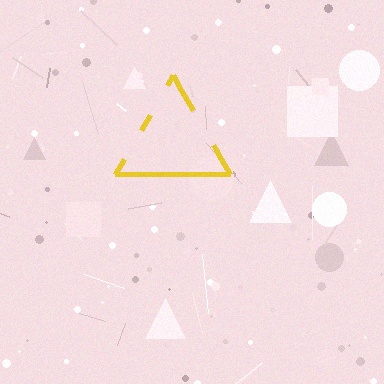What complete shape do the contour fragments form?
The contour fragments form a triangle.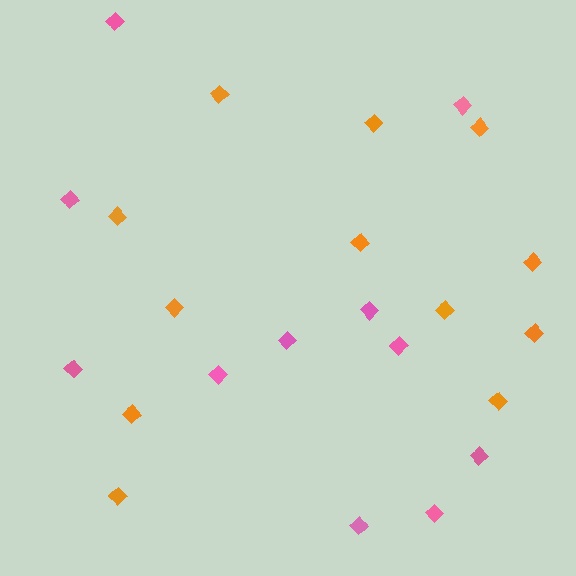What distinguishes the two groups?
There are 2 groups: one group of orange diamonds (12) and one group of pink diamonds (11).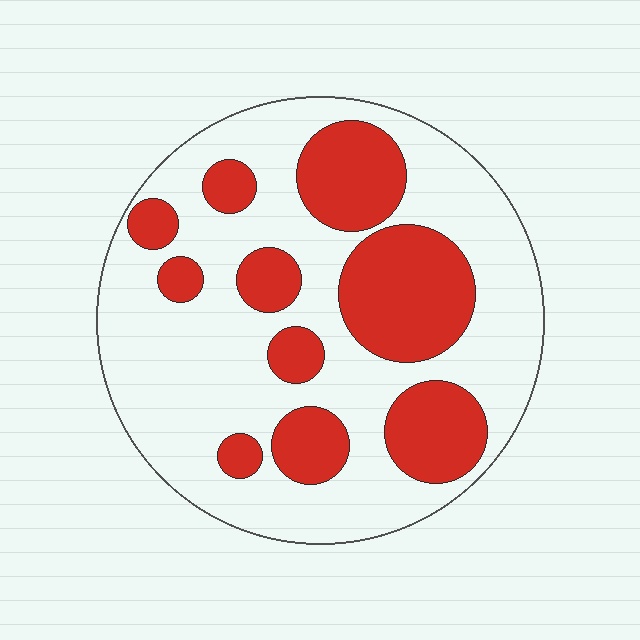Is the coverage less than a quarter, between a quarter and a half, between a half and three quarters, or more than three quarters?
Between a quarter and a half.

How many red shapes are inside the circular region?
10.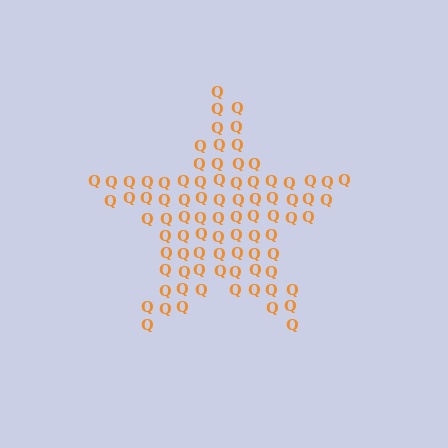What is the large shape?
The large shape is a star.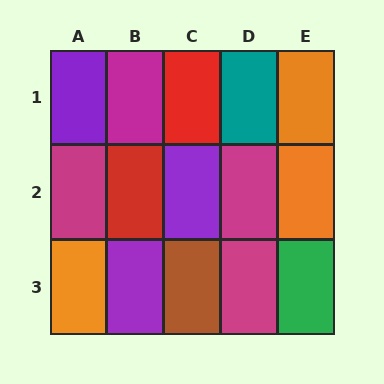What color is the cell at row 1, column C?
Red.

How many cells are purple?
3 cells are purple.